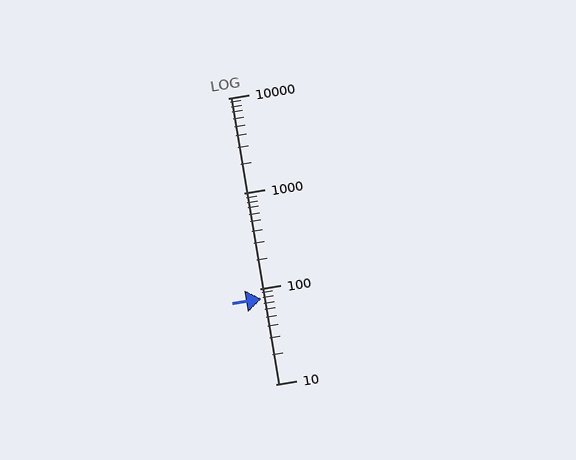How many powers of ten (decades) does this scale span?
The scale spans 3 decades, from 10 to 10000.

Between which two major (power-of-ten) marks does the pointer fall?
The pointer is between 10 and 100.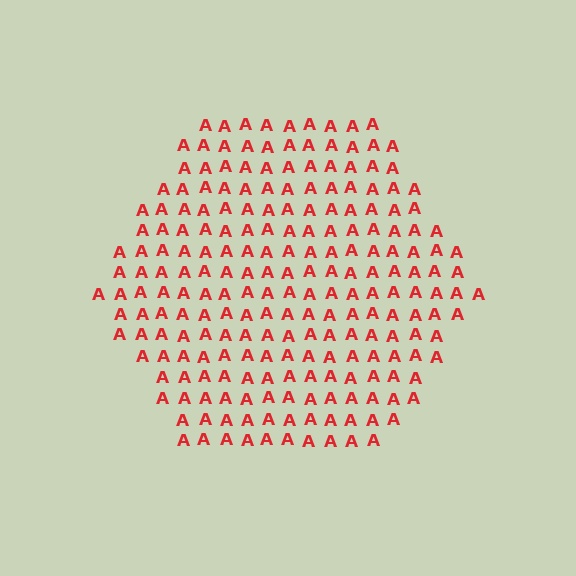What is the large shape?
The large shape is a hexagon.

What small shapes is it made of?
It is made of small letter A's.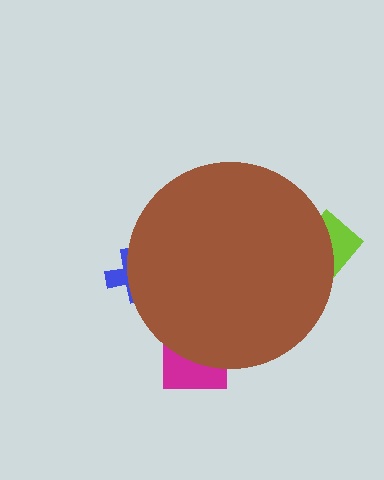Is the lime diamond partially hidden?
Yes, the lime diamond is partially hidden behind the brown circle.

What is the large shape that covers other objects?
A brown circle.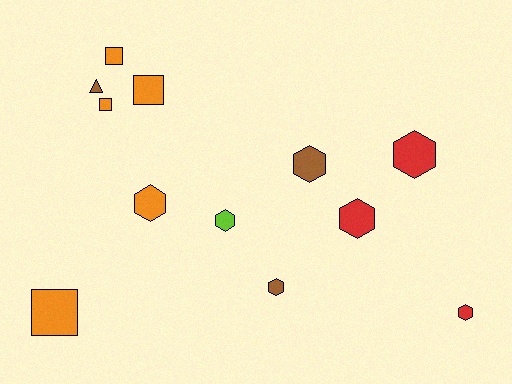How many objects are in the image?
There are 12 objects.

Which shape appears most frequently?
Hexagon, with 7 objects.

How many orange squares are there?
There are 4 orange squares.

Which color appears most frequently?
Orange, with 5 objects.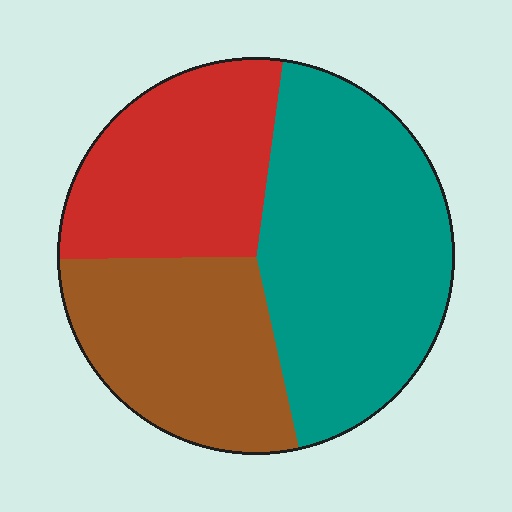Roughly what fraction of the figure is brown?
Brown covers about 30% of the figure.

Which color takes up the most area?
Teal, at roughly 45%.